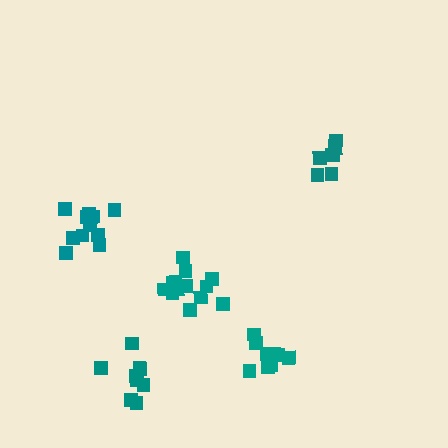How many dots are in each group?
Group 1: 7 dots, Group 2: 13 dots, Group 3: 13 dots, Group 4: 9 dots, Group 5: 11 dots (53 total).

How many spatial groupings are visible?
There are 5 spatial groupings.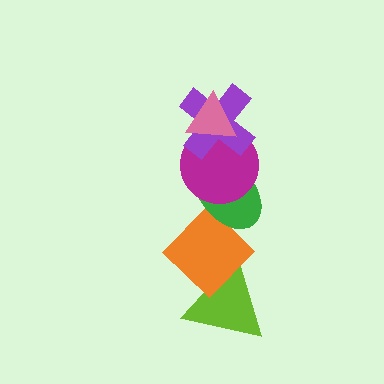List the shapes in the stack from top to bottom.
From top to bottom: the pink triangle, the purple cross, the magenta circle, the green ellipse, the orange diamond, the lime triangle.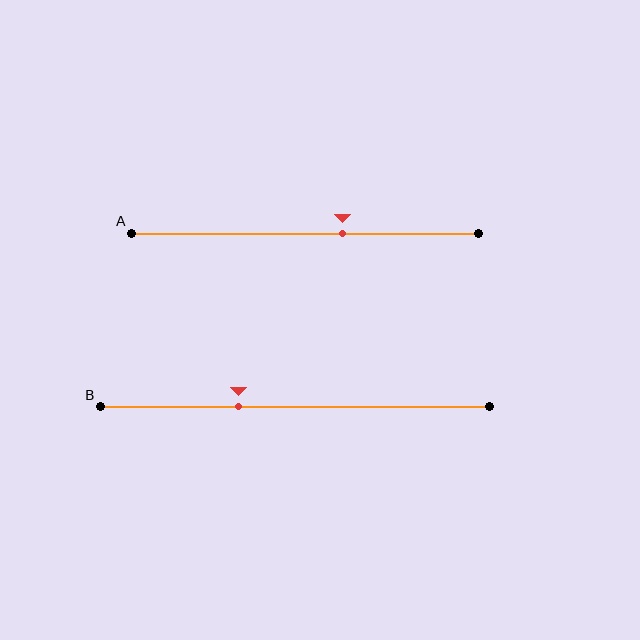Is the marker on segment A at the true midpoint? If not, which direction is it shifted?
No, the marker on segment A is shifted to the right by about 11% of the segment length.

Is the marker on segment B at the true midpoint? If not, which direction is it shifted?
No, the marker on segment B is shifted to the left by about 14% of the segment length.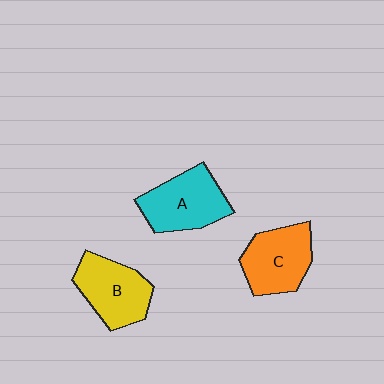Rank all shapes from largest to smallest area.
From largest to smallest: A (cyan), B (yellow), C (orange).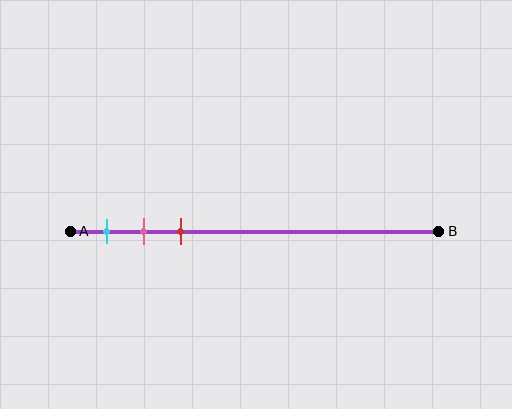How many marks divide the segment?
There are 3 marks dividing the segment.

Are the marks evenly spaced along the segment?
Yes, the marks are approximately evenly spaced.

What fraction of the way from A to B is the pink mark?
The pink mark is approximately 20% (0.2) of the way from A to B.